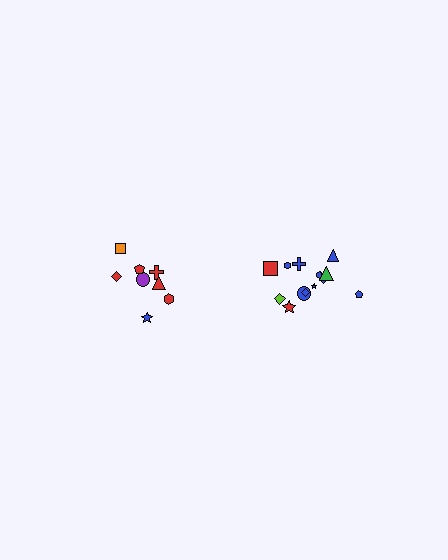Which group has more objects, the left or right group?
The right group.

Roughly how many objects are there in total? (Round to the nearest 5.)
Roughly 25 objects in total.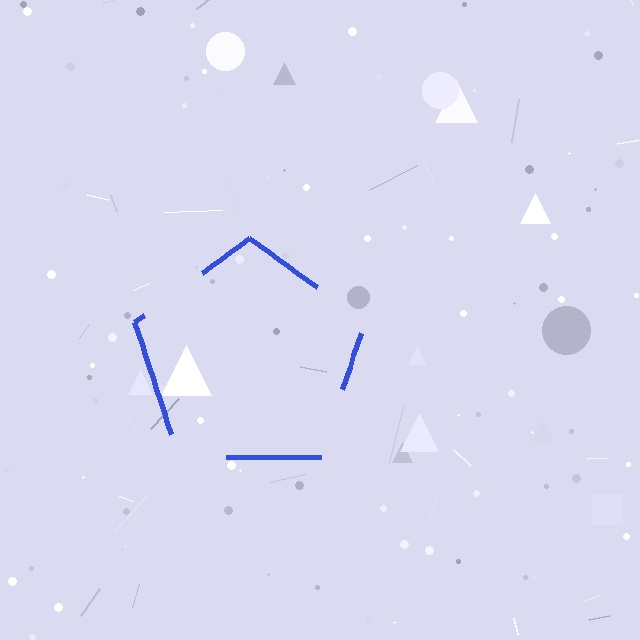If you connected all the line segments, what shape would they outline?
They would outline a pentagon.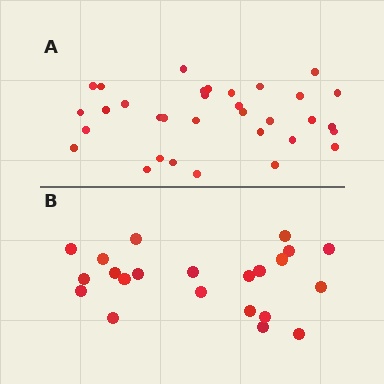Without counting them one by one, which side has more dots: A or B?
Region A (the top region) has more dots.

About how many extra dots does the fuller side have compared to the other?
Region A has roughly 12 or so more dots than region B.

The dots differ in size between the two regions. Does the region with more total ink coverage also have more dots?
No. Region B has more total ink coverage because its dots are larger, but region A actually contains more individual dots. Total area can be misleading — the number of items is what matters here.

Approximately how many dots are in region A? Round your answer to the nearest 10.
About 30 dots. (The exact count is 33, which rounds to 30.)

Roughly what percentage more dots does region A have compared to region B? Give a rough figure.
About 50% more.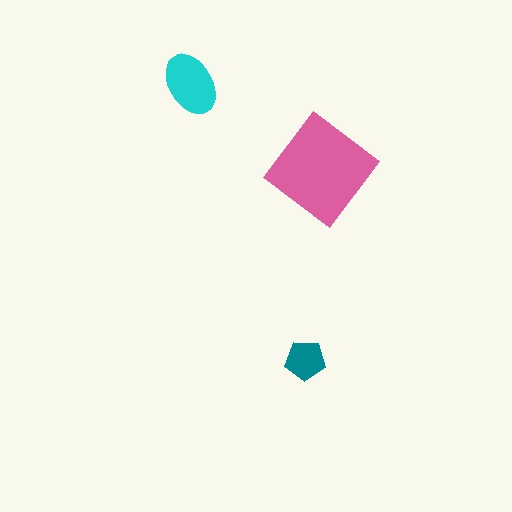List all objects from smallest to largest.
The teal pentagon, the cyan ellipse, the pink diamond.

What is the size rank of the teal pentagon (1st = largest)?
3rd.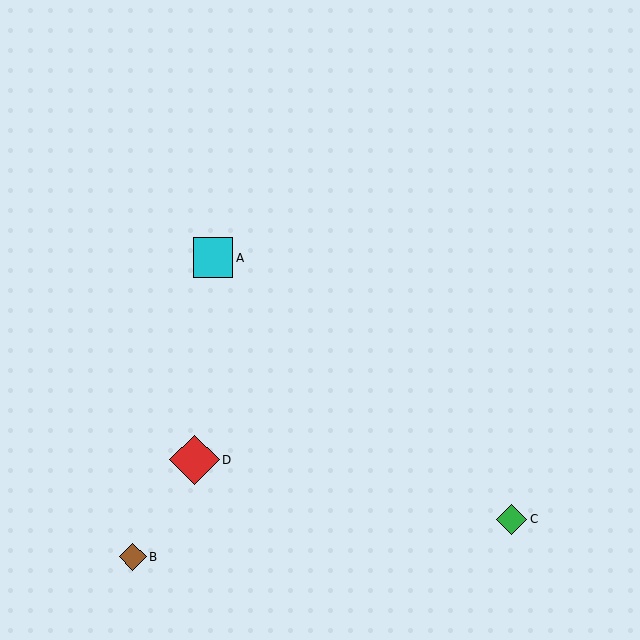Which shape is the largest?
The red diamond (labeled D) is the largest.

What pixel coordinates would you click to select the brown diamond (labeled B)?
Click at (133, 557) to select the brown diamond B.